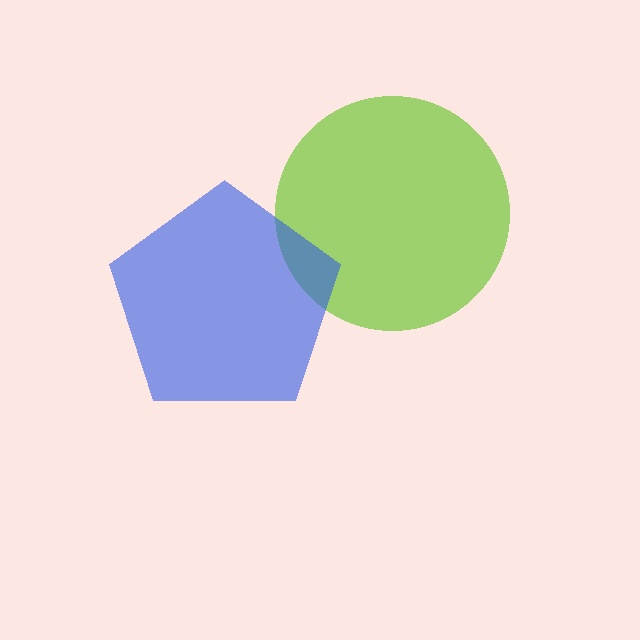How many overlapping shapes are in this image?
There are 2 overlapping shapes in the image.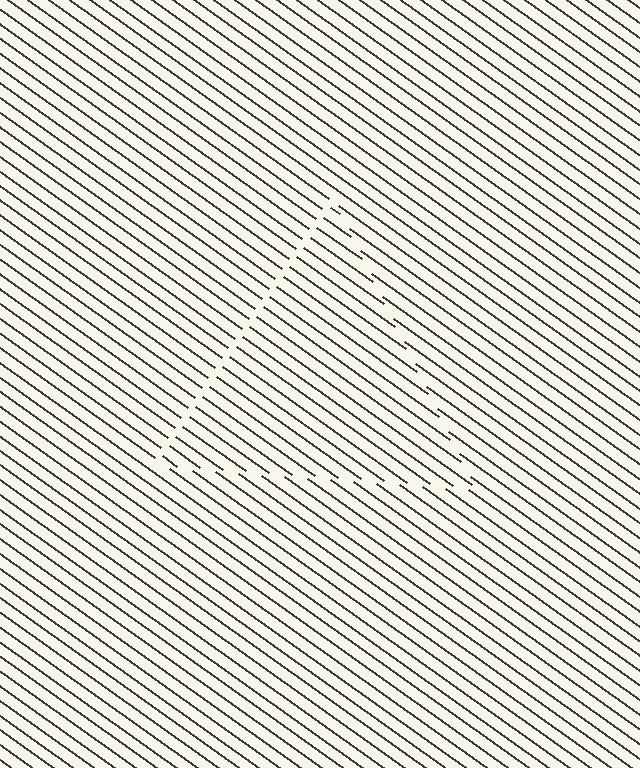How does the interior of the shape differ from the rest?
The interior of the shape contains the same grating, shifted by half a period — the contour is defined by the phase discontinuity where line-ends from the inner and outer gratings abut.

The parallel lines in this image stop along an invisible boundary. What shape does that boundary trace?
An illusory triangle. The interior of the shape contains the same grating, shifted by half a period — the contour is defined by the phase discontinuity where line-ends from the inner and outer gratings abut.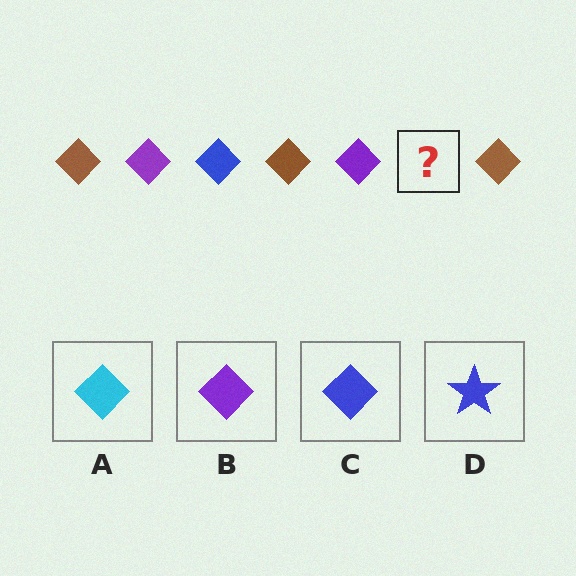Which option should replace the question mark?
Option C.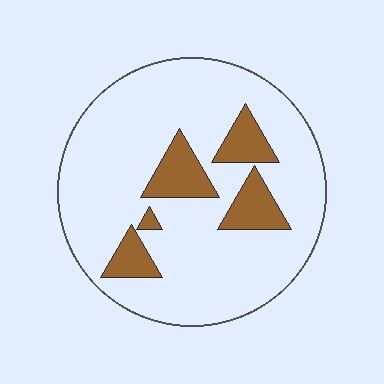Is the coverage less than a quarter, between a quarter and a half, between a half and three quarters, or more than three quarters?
Less than a quarter.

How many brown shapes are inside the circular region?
5.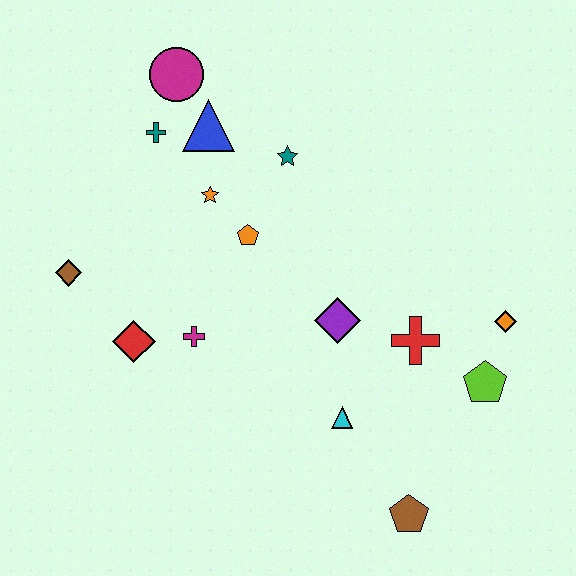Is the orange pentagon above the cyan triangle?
Yes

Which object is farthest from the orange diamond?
The brown diamond is farthest from the orange diamond.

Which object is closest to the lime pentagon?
The orange diamond is closest to the lime pentagon.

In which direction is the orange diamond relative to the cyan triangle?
The orange diamond is to the right of the cyan triangle.